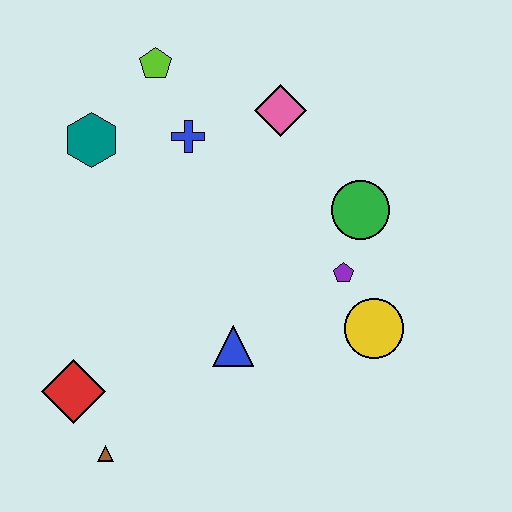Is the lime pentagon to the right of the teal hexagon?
Yes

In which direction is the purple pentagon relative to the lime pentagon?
The purple pentagon is below the lime pentagon.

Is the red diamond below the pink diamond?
Yes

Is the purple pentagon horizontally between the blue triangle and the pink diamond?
No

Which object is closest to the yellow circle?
The purple pentagon is closest to the yellow circle.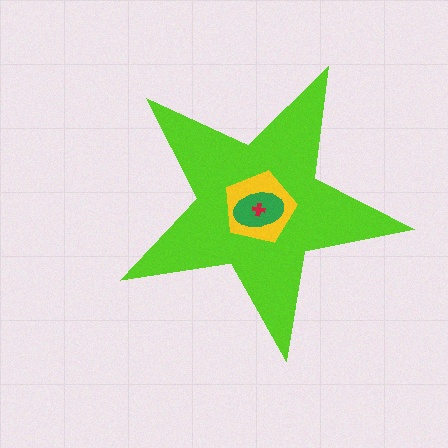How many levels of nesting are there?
4.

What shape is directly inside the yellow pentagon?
The green ellipse.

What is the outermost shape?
The lime star.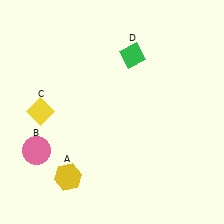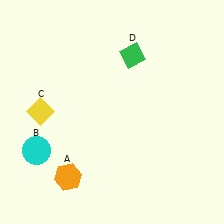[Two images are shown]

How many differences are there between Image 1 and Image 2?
There are 2 differences between the two images.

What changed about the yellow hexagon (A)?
In Image 1, A is yellow. In Image 2, it changed to orange.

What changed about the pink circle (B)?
In Image 1, B is pink. In Image 2, it changed to cyan.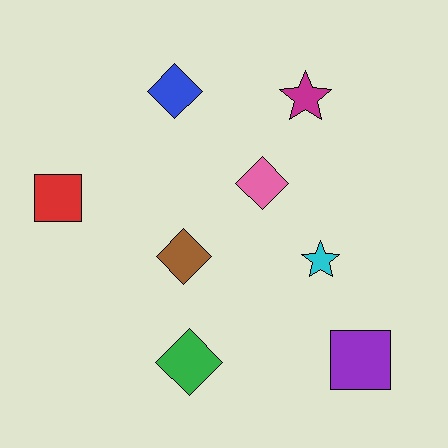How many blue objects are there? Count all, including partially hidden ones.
There is 1 blue object.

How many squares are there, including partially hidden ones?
There are 2 squares.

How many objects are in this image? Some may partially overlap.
There are 8 objects.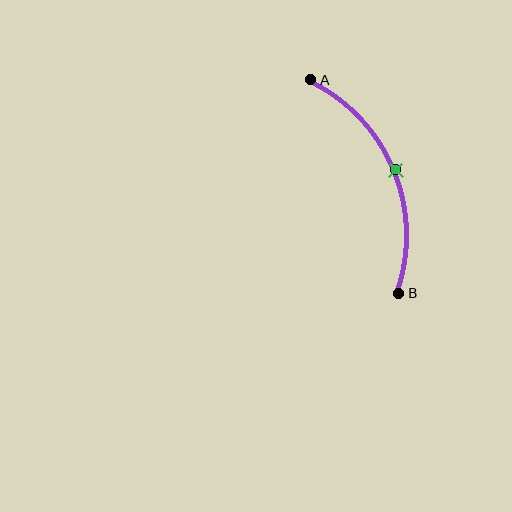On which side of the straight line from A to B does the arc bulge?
The arc bulges to the right of the straight line connecting A and B.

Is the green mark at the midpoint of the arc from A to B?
Yes. The green mark lies on the arc at equal arc-length from both A and B — it is the arc midpoint.